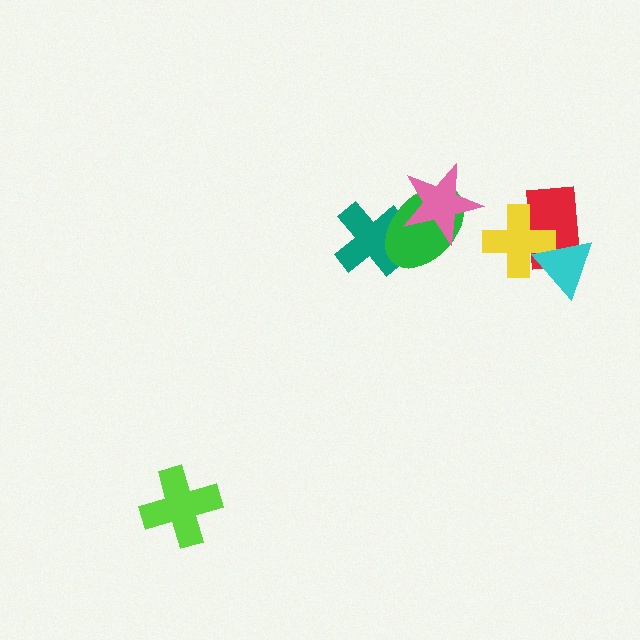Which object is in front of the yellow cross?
The cyan triangle is in front of the yellow cross.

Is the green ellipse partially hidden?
Yes, it is partially covered by another shape.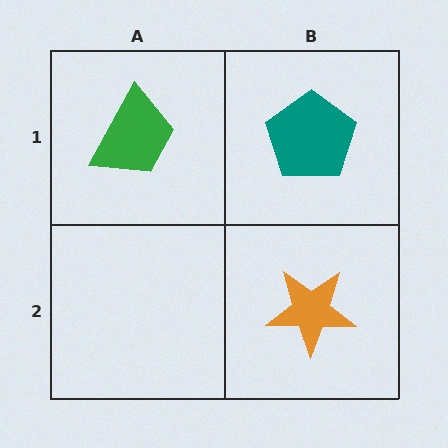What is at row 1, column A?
A green trapezoid.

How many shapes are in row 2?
1 shape.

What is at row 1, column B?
A teal pentagon.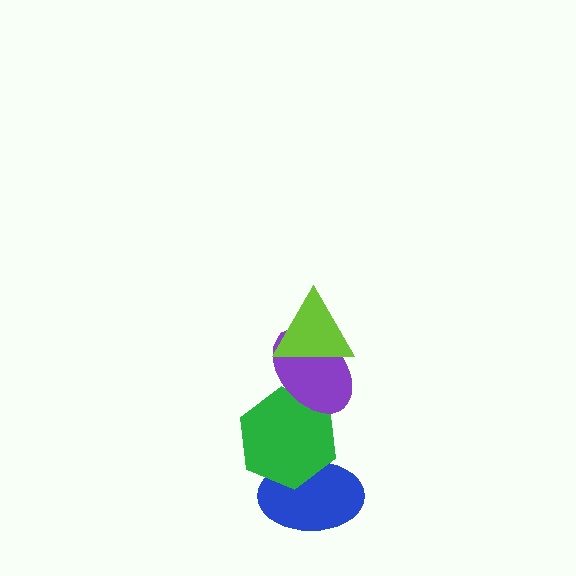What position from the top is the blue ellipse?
The blue ellipse is 4th from the top.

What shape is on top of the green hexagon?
The purple ellipse is on top of the green hexagon.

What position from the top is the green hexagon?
The green hexagon is 3rd from the top.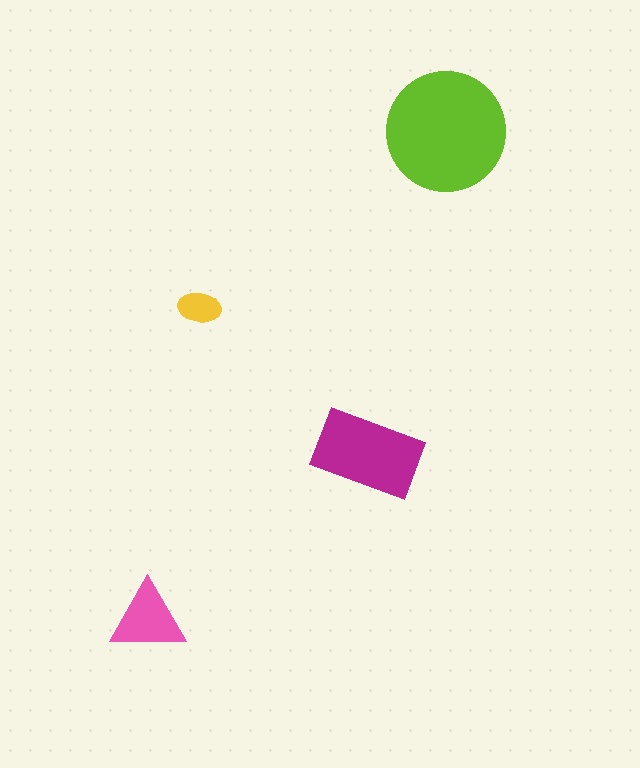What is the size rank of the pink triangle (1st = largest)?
3rd.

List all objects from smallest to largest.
The yellow ellipse, the pink triangle, the magenta rectangle, the lime circle.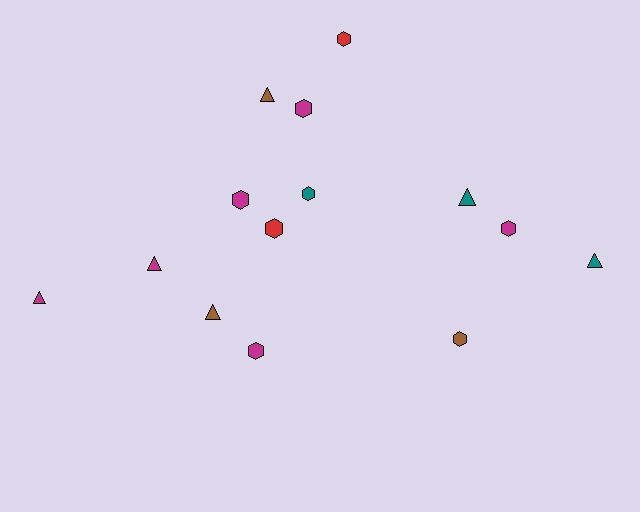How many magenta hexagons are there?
There are 4 magenta hexagons.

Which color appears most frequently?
Magenta, with 6 objects.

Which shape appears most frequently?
Hexagon, with 8 objects.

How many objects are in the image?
There are 14 objects.